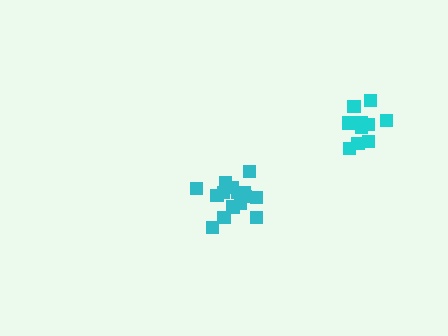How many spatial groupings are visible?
There are 2 spatial groupings.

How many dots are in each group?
Group 1: 11 dots, Group 2: 15 dots (26 total).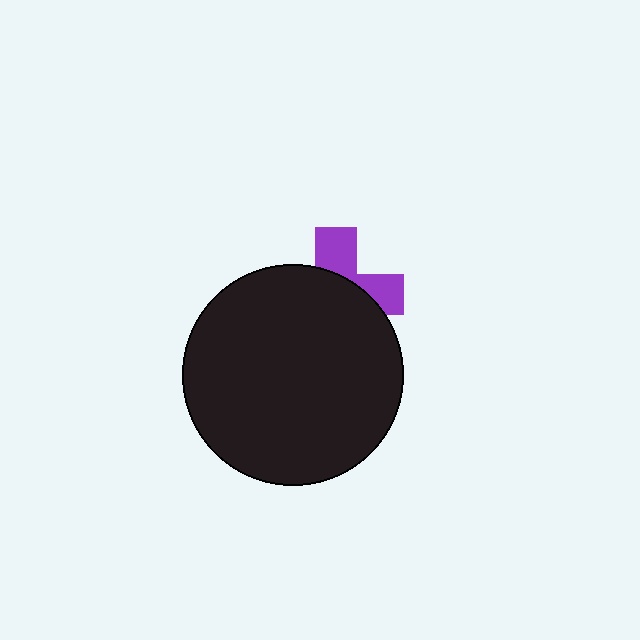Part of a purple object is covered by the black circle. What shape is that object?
It is a cross.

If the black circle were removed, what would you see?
You would see the complete purple cross.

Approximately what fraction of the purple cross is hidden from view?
Roughly 65% of the purple cross is hidden behind the black circle.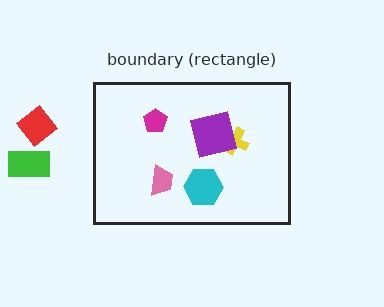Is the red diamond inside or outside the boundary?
Outside.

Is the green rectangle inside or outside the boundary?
Outside.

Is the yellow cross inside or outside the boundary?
Inside.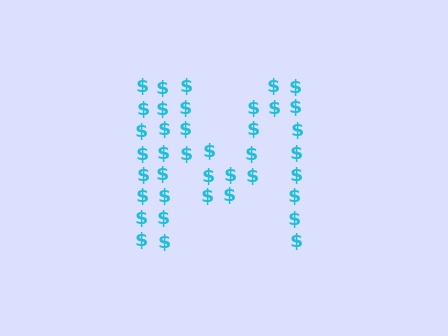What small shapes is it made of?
It is made of small dollar signs.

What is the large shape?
The large shape is the letter M.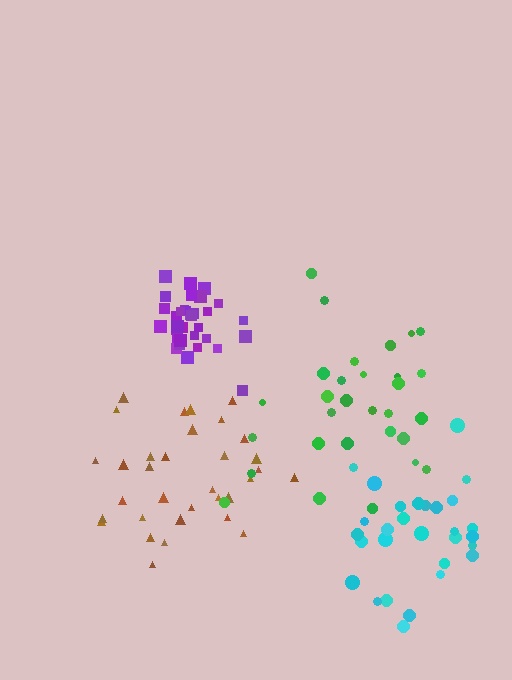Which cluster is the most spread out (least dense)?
Green.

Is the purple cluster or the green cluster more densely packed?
Purple.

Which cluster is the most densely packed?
Purple.